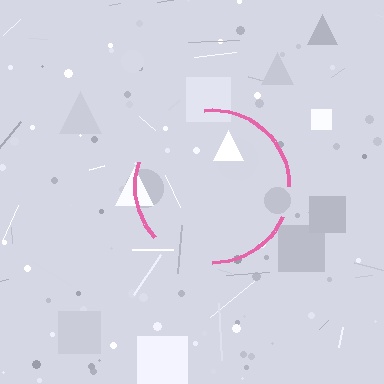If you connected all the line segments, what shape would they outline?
They would outline a circle.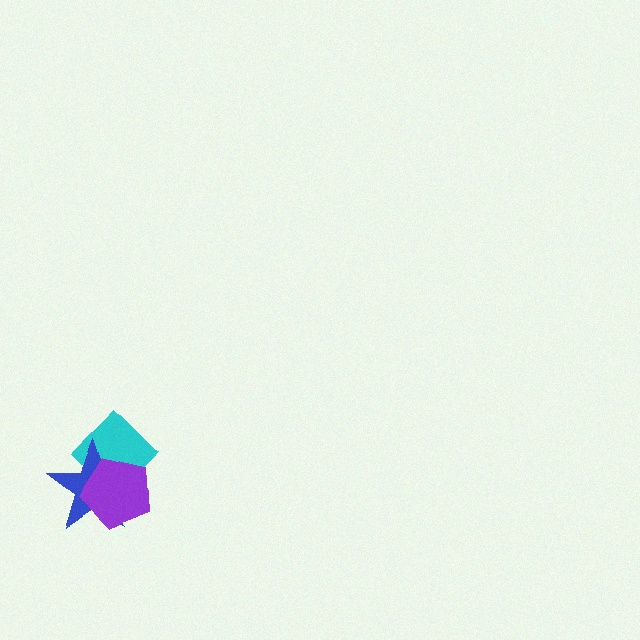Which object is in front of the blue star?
The purple pentagon is in front of the blue star.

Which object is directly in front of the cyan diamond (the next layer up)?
The blue star is directly in front of the cyan diamond.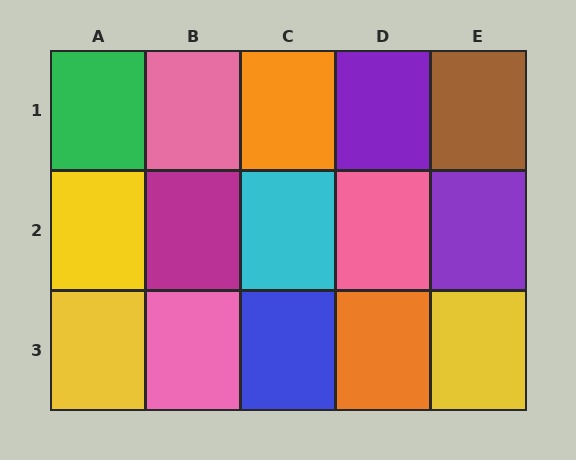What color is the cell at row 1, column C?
Orange.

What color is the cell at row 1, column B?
Pink.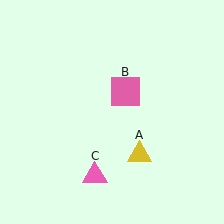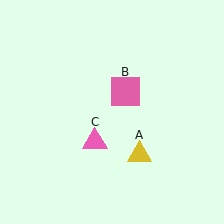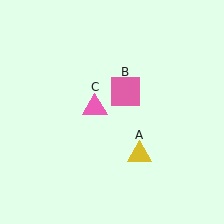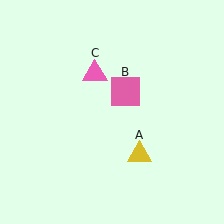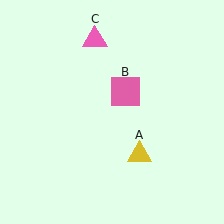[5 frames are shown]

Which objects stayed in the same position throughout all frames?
Yellow triangle (object A) and pink square (object B) remained stationary.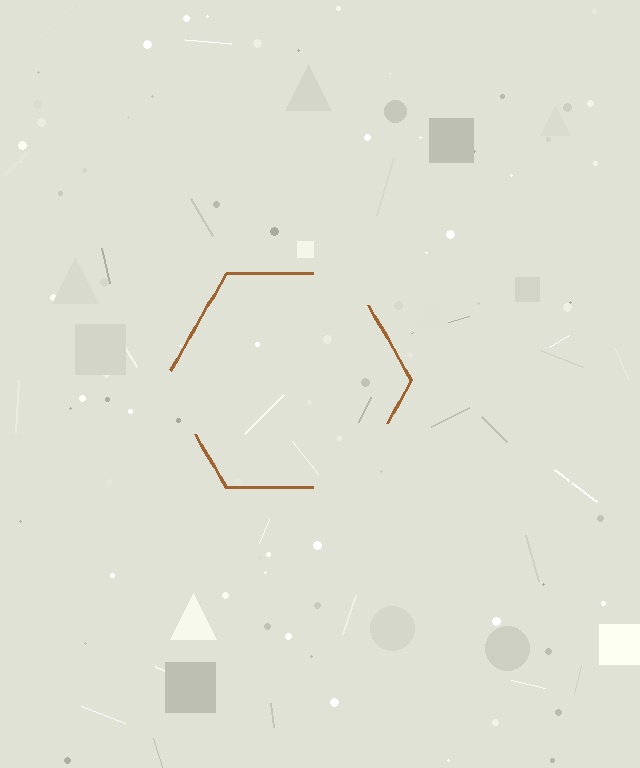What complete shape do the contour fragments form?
The contour fragments form a hexagon.